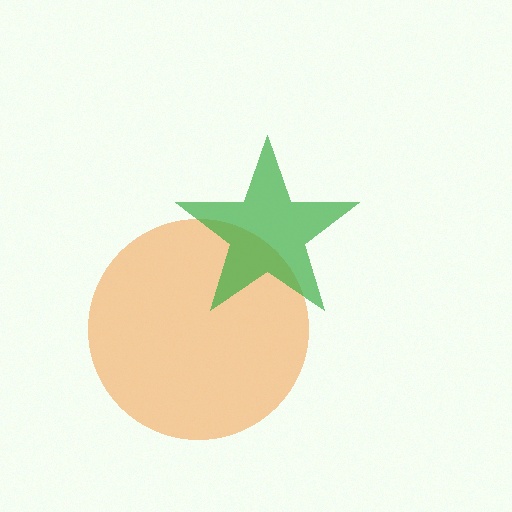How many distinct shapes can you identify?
There are 2 distinct shapes: an orange circle, a green star.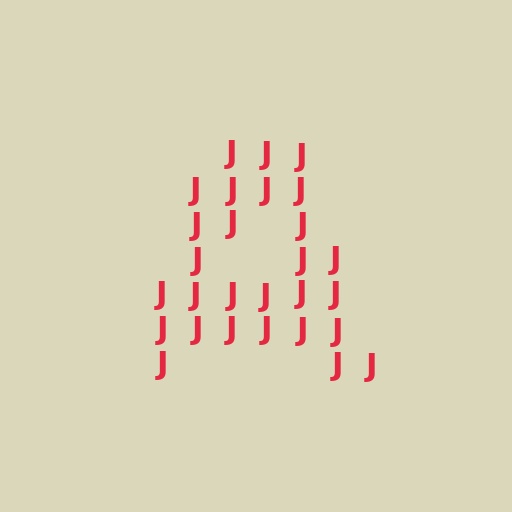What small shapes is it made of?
It is made of small letter J's.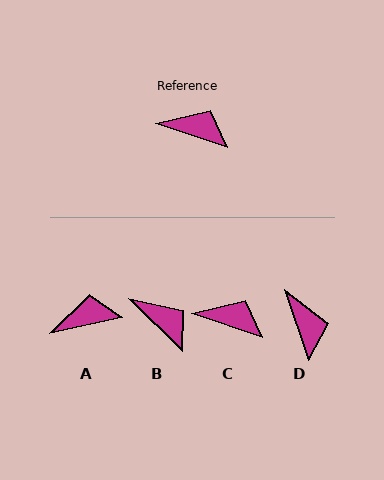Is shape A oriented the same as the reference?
No, it is off by about 31 degrees.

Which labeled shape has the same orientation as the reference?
C.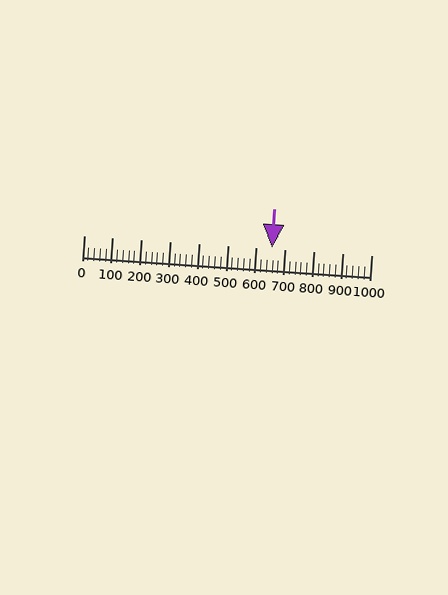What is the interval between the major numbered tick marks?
The major tick marks are spaced 100 units apart.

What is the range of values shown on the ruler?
The ruler shows values from 0 to 1000.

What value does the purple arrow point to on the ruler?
The purple arrow points to approximately 655.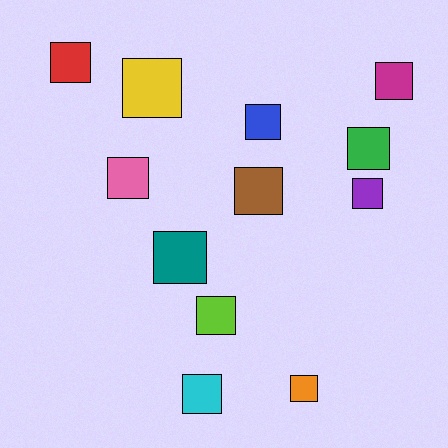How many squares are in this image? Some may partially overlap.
There are 12 squares.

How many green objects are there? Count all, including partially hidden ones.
There is 1 green object.